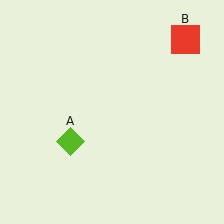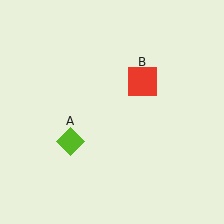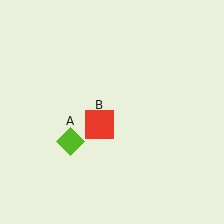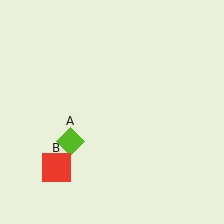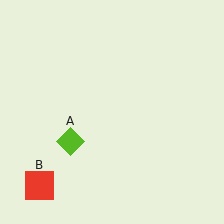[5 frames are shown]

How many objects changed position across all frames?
1 object changed position: red square (object B).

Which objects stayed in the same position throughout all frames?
Lime diamond (object A) remained stationary.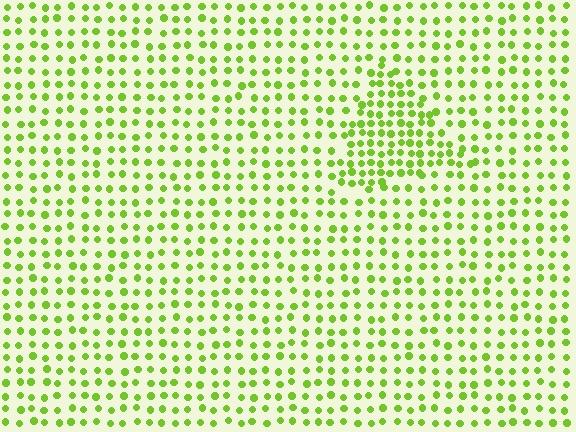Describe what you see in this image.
The image contains small lime elements arranged at two different densities. A triangle-shaped region is visible where the elements are more densely packed than the surrounding area.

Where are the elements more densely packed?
The elements are more densely packed inside the triangle boundary.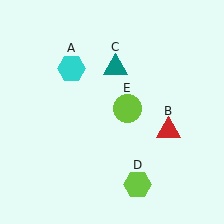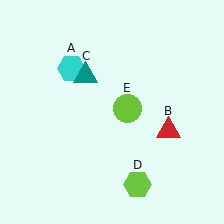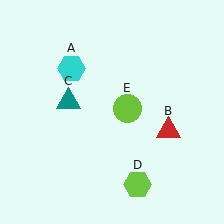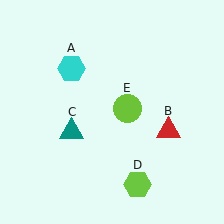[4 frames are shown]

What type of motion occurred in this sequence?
The teal triangle (object C) rotated counterclockwise around the center of the scene.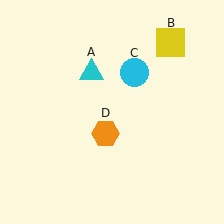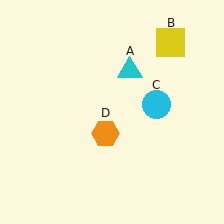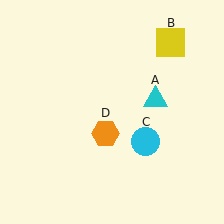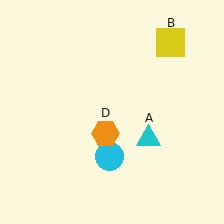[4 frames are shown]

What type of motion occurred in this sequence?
The cyan triangle (object A), cyan circle (object C) rotated clockwise around the center of the scene.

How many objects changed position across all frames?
2 objects changed position: cyan triangle (object A), cyan circle (object C).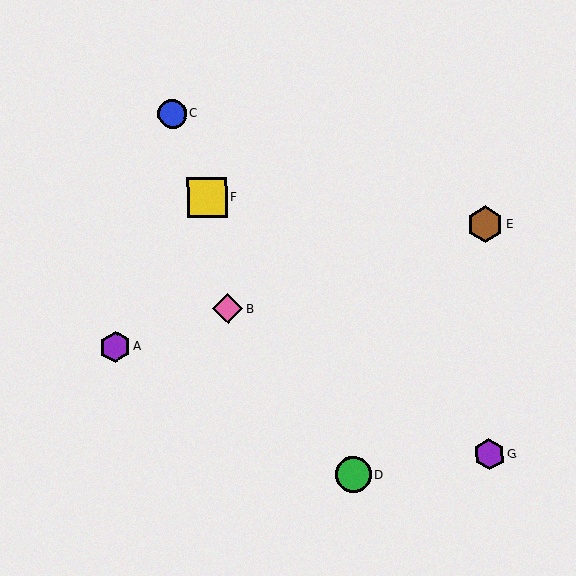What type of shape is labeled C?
Shape C is a blue circle.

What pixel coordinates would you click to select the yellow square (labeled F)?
Click at (207, 198) to select the yellow square F.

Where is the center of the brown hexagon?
The center of the brown hexagon is at (485, 224).